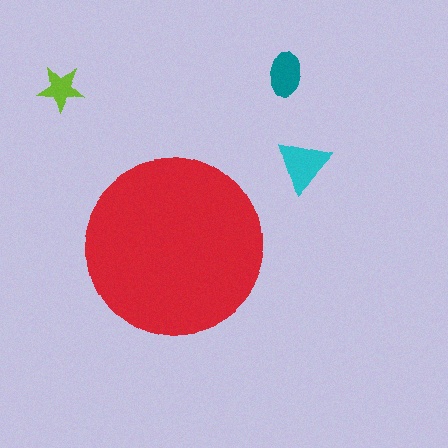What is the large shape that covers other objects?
A red circle.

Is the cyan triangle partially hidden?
No, the cyan triangle is fully visible.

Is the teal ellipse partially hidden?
No, the teal ellipse is fully visible.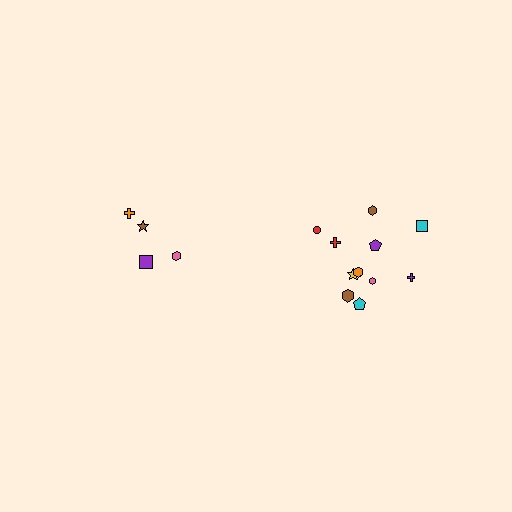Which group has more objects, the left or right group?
The right group.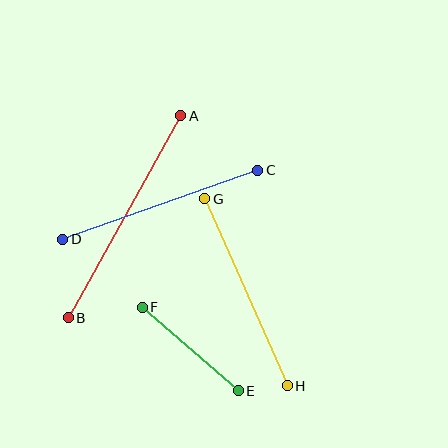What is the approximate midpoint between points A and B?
The midpoint is at approximately (124, 217) pixels.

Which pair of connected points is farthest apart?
Points A and B are farthest apart.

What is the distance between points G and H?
The distance is approximately 204 pixels.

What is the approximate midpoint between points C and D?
The midpoint is at approximately (160, 205) pixels.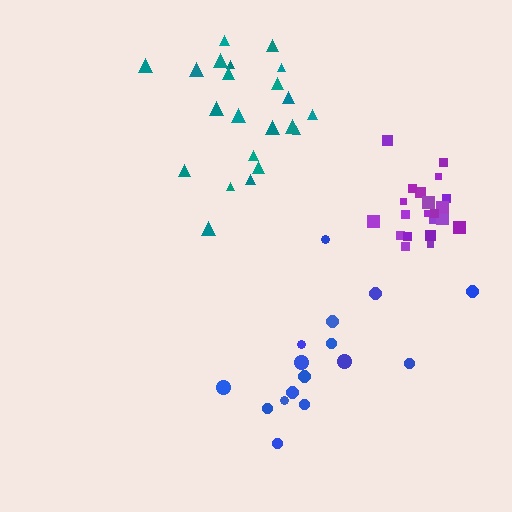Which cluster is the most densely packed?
Purple.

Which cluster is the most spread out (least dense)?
Blue.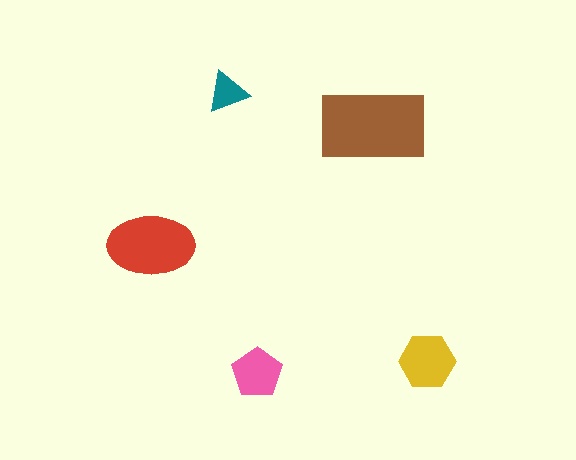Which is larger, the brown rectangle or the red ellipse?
The brown rectangle.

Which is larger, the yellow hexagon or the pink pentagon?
The yellow hexagon.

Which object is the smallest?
The teal triangle.